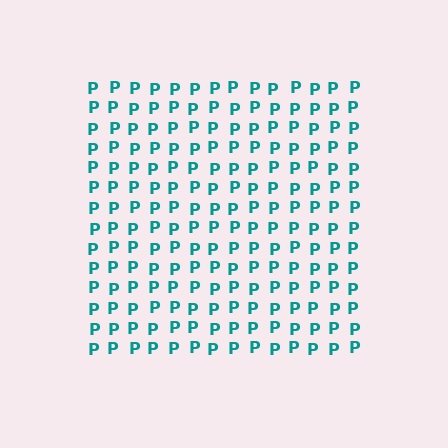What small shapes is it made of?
It is made of small letter P's.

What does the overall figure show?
The overall figure shows a square.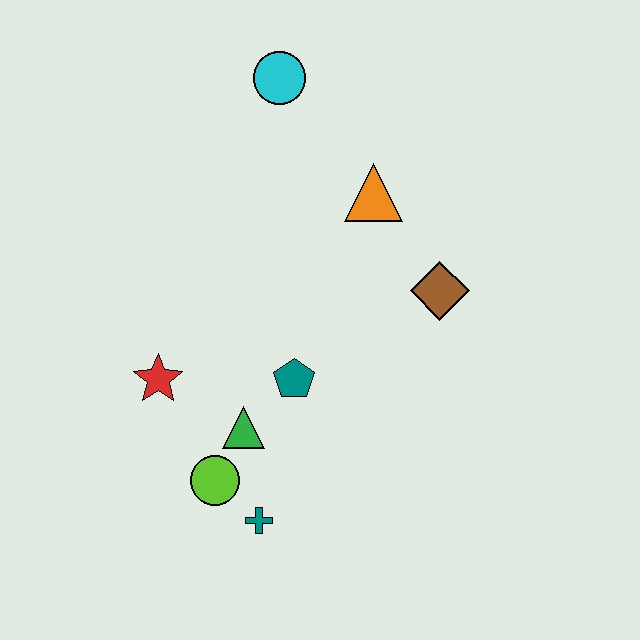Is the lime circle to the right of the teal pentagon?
No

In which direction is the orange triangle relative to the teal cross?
The orange triangle is above the teal cross.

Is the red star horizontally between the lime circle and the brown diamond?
No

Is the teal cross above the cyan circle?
No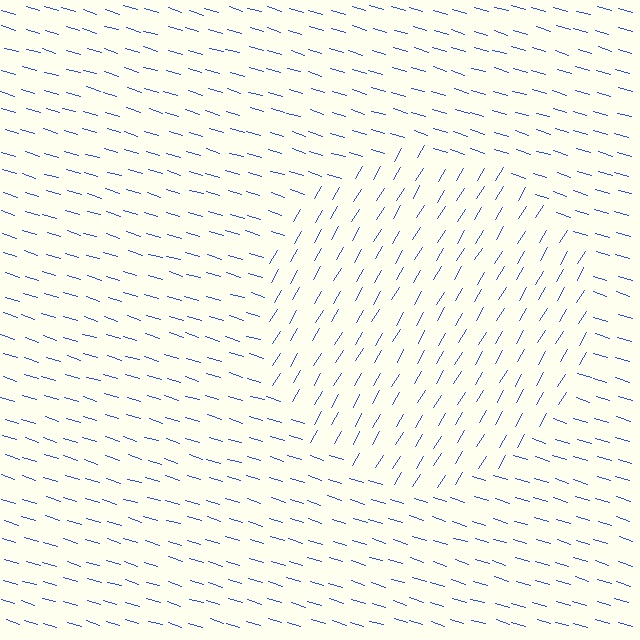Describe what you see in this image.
The image is filled with small blue line segments. A circle region in the image has lines oriented differently from the surrounding lines, creating a visible texture boundary.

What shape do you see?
I see a circle.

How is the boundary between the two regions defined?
The boundary is defined purely by a change in line orientation (approximately 76 degrees difference). All lines are the same color and thickness.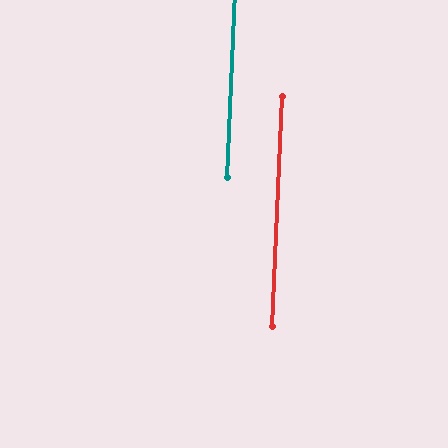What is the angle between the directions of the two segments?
Approximately 0 degrees.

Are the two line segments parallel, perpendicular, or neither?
Parallel — their directions differ by only 0.1°.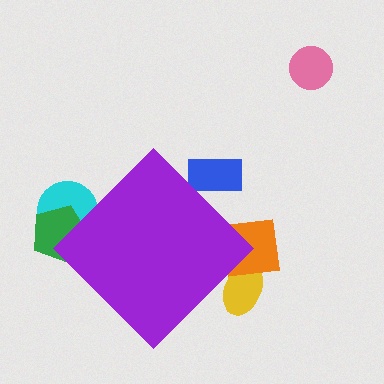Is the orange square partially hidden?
Yes, the orange square is partially hidden behind the purple diamond.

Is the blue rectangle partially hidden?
Yes, the blue rectangle is partially hidden behind the purple diamond.